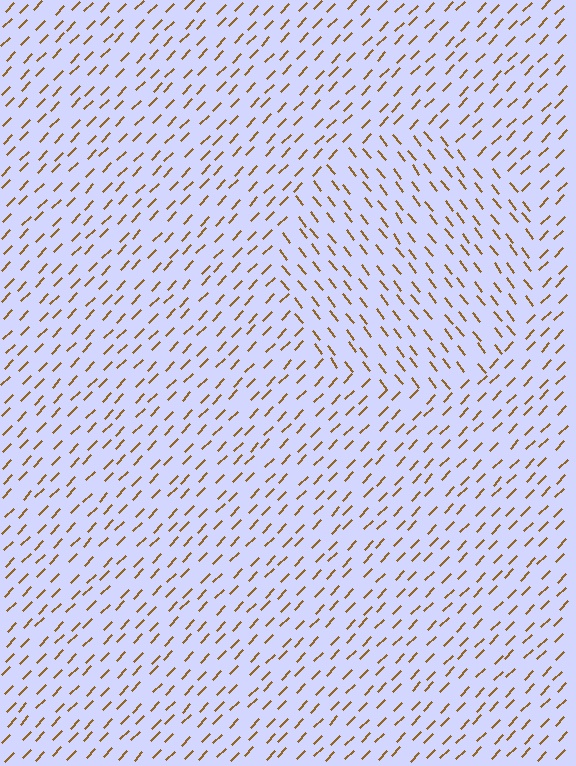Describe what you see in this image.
The image is filled with small brown line segments. A circle region in the image has lines oriented differently from the surrounding lines, creating a visible texture boundary.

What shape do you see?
I see a circle.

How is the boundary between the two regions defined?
The boundary is defined purely by a change in line orientation (approximately 82 degrees difference). All lines are the same color and thickness.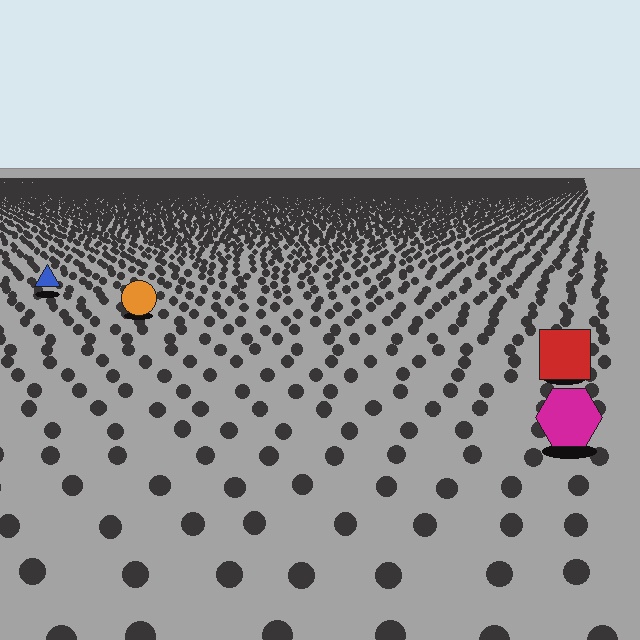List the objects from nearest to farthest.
From nearest to farthest: the magenta hexagon, the red square, the orange circle, the blue triangle.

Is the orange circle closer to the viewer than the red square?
No. The red square is closer — you can tell from the texture gradient: the ground texture is coarser near it.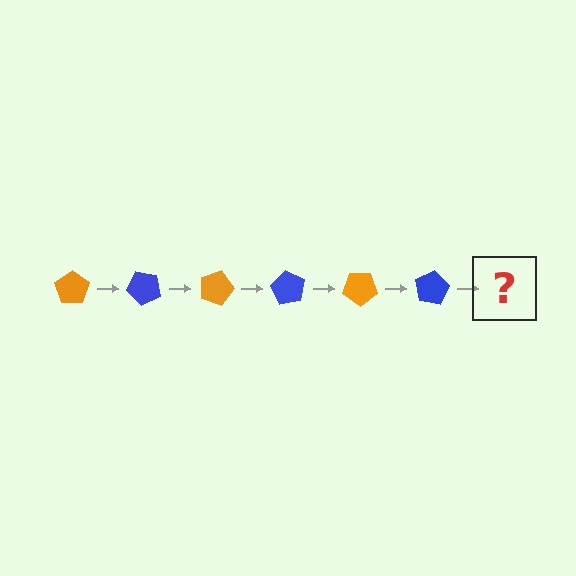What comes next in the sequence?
The next element should be an orange pentagon, rotated 270 degrees from the start.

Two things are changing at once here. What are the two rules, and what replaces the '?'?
The two rules are that it rotates 45 degrees each step and the color cycles through orange and blue. The '?' should be an orange pentagon, rotated 270 degrees from the start.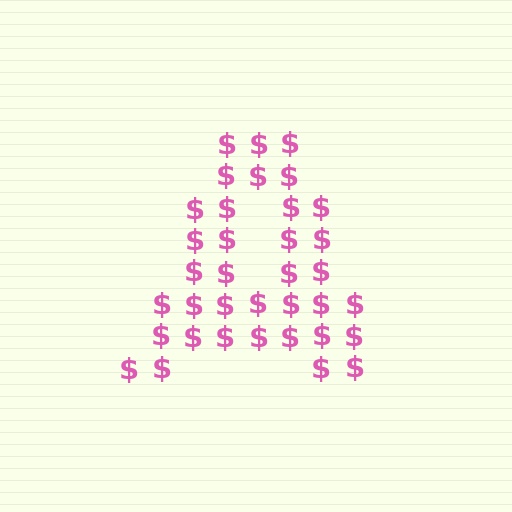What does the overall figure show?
The overall figure shows the letter A.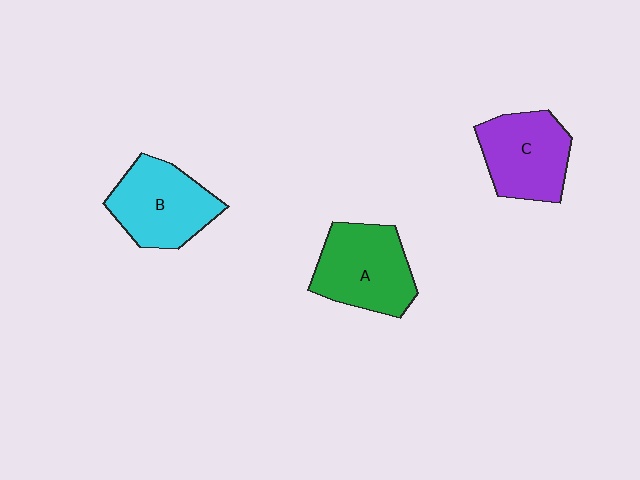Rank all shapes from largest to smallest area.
From largest to smallest: A (green), B (cyan), C (purple).